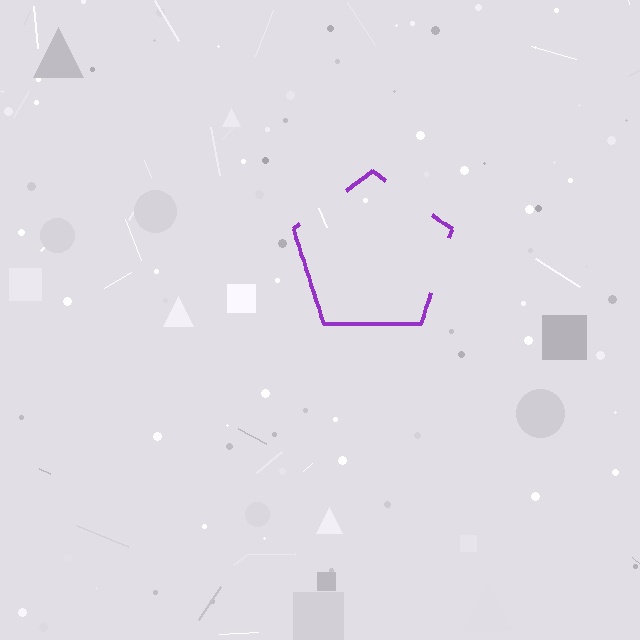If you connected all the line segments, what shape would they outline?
They would outline a pentagon.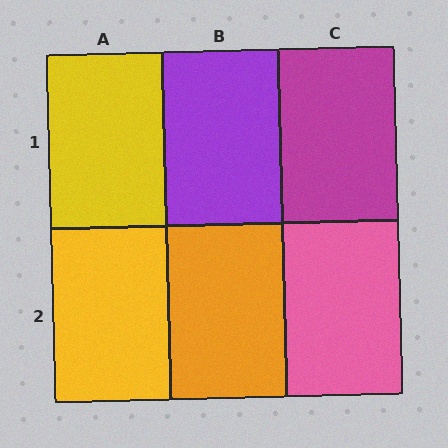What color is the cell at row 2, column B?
Orange.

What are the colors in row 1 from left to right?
Yellow, purple, magenta.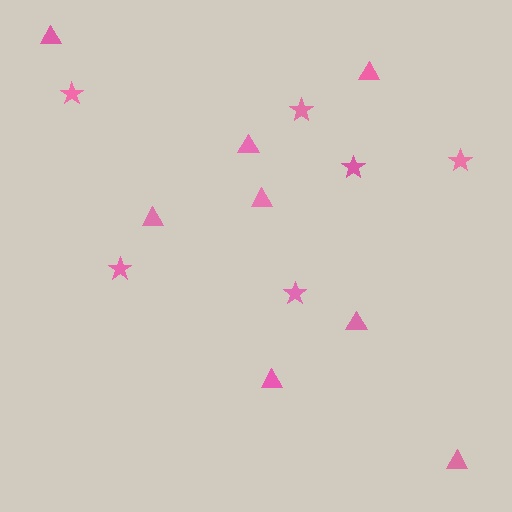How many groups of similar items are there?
There are 2 groups: one group of triangles (8) and one group of stars (6).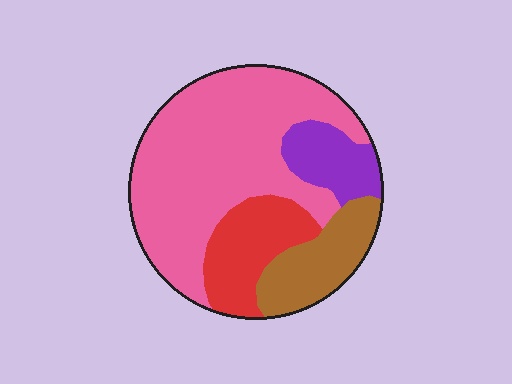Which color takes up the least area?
Purple, at roughly 10%.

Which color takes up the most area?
Pink, at roughly 55%.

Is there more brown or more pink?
Pink.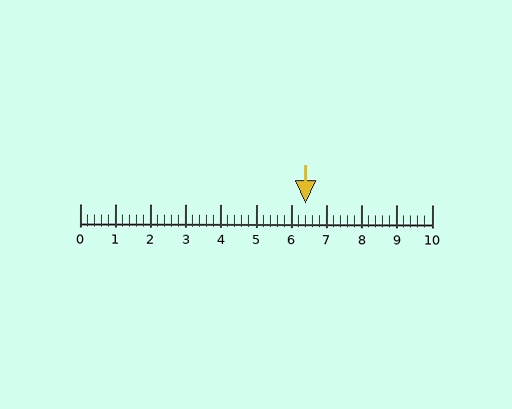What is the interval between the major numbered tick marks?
The major tick marks are spaced 1 units apart.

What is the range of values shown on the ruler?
The ruler shows values from 0 to 10.